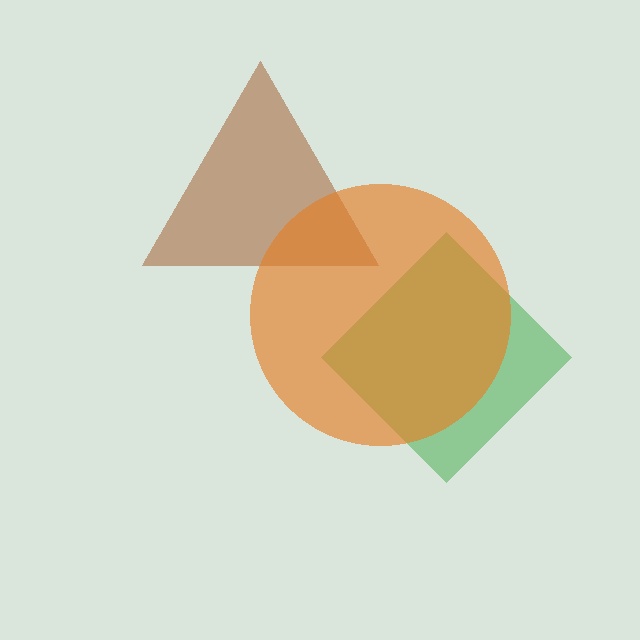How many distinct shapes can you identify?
There are 3 distinct shapes: a green diamond, a brown triangle, an orange circle.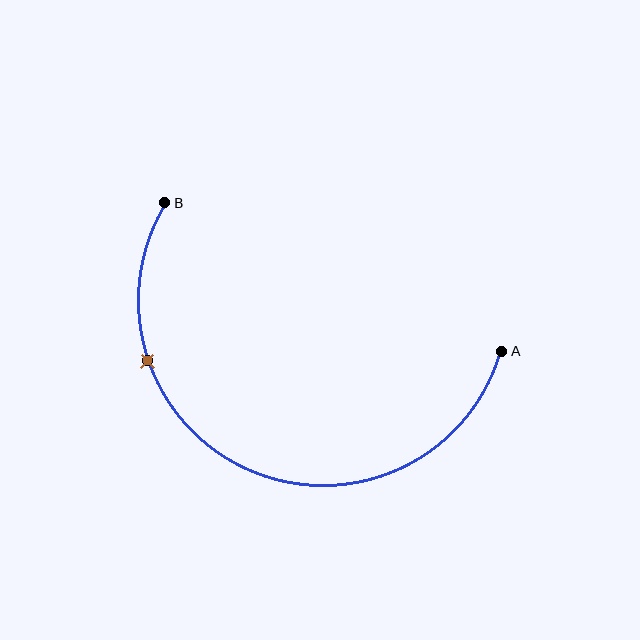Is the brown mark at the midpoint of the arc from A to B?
No. The brown mark lies on the arc but is closer to endpoint B. The arc midpoint would be at the point on the curve equidistant along the arc from both A and B.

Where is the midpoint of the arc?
The arc midpoint is the point on the curve farthest from the straight line joining A and B. It sits below that line.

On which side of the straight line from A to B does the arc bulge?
The arc bulges below the straight line connecting A and B.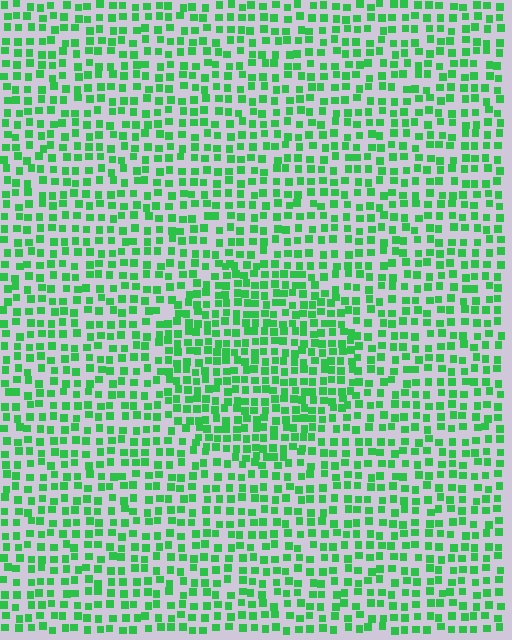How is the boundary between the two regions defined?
The boundary is defined by a change in element density (approximately 1.5x ratio). All elements are the same color, size, and shape.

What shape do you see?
I see a circle.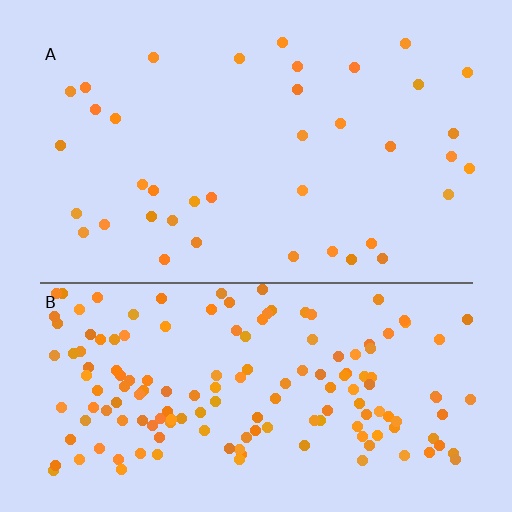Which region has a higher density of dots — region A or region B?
B (the bottom).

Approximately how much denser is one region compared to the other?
Approximately 4.2× — region B over region A.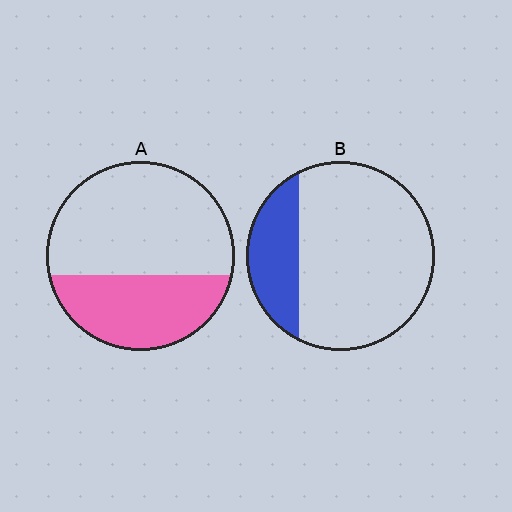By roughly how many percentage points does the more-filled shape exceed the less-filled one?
By roughly 15 percentage points (A over B).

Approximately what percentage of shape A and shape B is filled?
A is approximately 35% and B is approximately 25%.